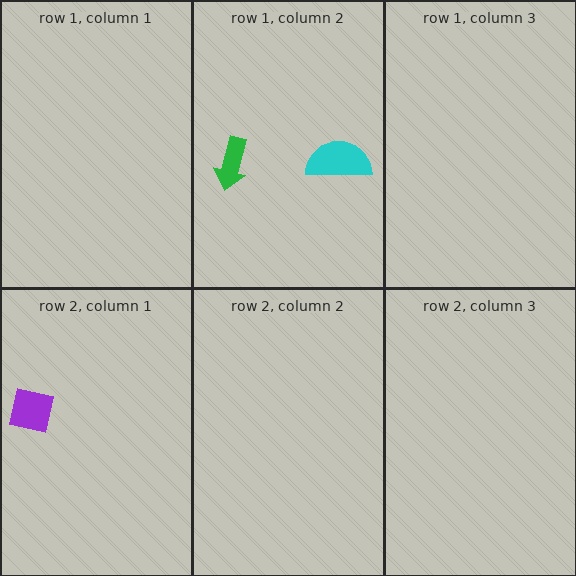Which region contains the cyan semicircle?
The row 1, column 2 region.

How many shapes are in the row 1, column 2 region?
2.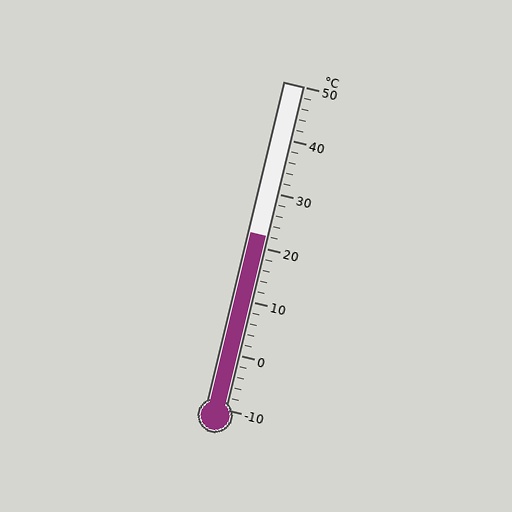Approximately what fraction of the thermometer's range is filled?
The thermometer is filled to approximately 55% of its range.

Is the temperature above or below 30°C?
The temperature is below 30°C.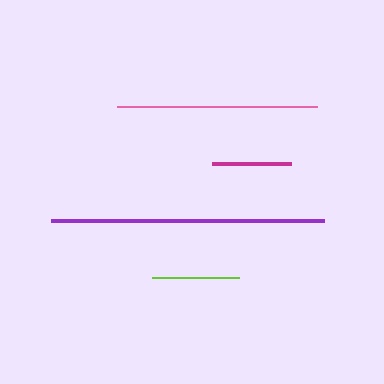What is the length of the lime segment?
The lime segment is approximately 88 pixels long.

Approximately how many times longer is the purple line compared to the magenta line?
The purple line is approximately 3.5 times the length of the magenta line.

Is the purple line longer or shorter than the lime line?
The purple line is longer than the lime line.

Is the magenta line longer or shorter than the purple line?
The purple line is longer than the magenta line.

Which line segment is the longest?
The purple line is the longest at approximately 272 pixels.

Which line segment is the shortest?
The magenta line is the shortest at approximately 78 pixels.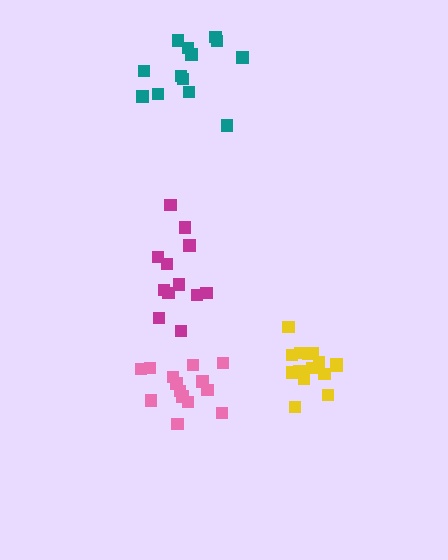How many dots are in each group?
Group 1: 15 dots, Group 2: 13 dots, Group 3: 12 dots, Group 4: 14 dots (54 total).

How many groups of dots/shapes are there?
There are 4 groups.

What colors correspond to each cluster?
The clusters are colored: yellow, teal, magenta, pink.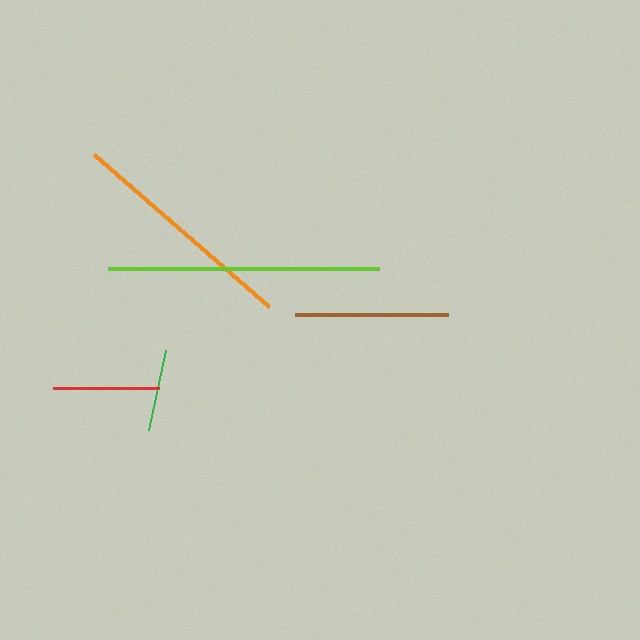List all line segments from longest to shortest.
From longest to shortest: lime, orange, brown, red, green.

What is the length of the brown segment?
The brown segment is approximately 153 pixels long.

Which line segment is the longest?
The lime line is the longest at approximately 271 pixels.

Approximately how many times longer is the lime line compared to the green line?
The lime line is approximately 3.3 times the length of the green line.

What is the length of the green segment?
The green segment is approximately 82 pixels long.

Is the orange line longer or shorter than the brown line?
The orange line is longer than the brown line.